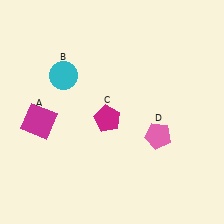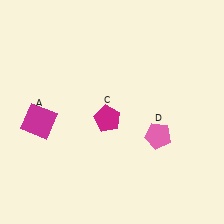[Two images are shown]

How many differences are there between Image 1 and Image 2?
There is 1 difference between the two images.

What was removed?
The cyan circle (B) was removed in Image 2.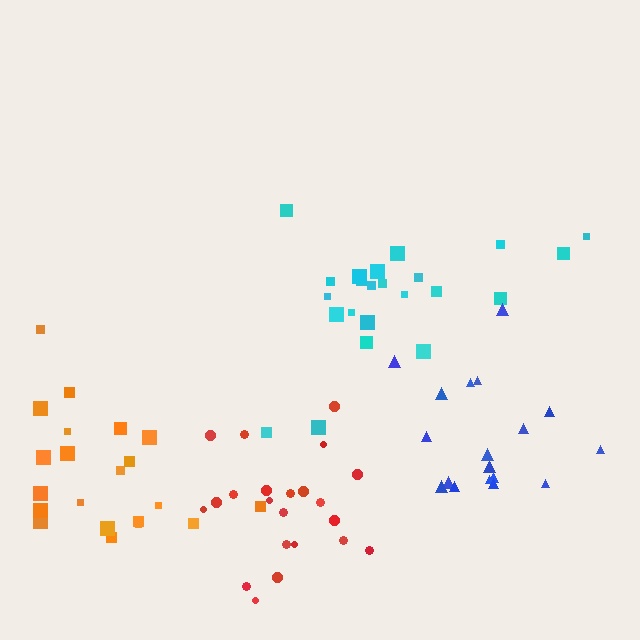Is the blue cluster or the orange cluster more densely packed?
Orange.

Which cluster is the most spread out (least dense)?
Blue.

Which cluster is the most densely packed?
Red.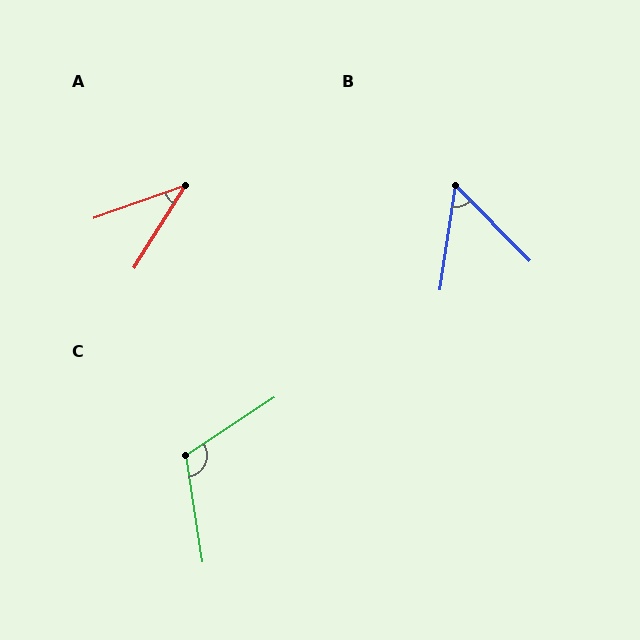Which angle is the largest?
C, at approximately 114 degrees.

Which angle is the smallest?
A, at approximately 38 degrees.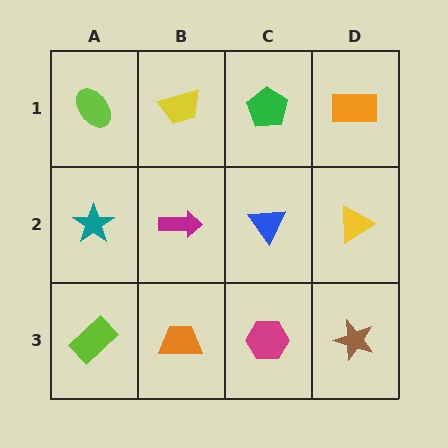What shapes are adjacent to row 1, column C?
A blue triangle (row 2, column C), a yellow trapezoid (row 1, column B), an orange rectangle (row 1, column D).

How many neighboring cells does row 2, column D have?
3.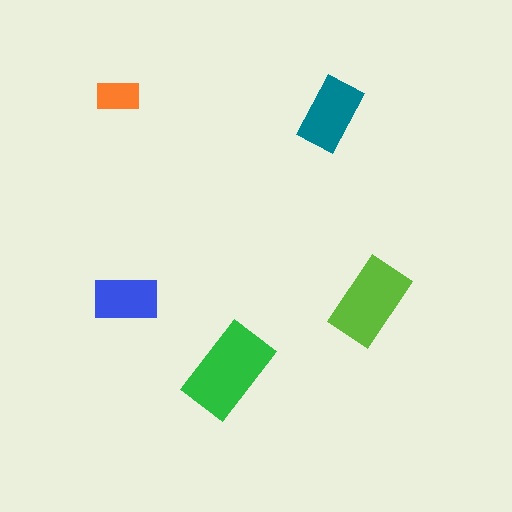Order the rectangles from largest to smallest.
the green one, the lime one, the teal one, the blue one, the orange one.